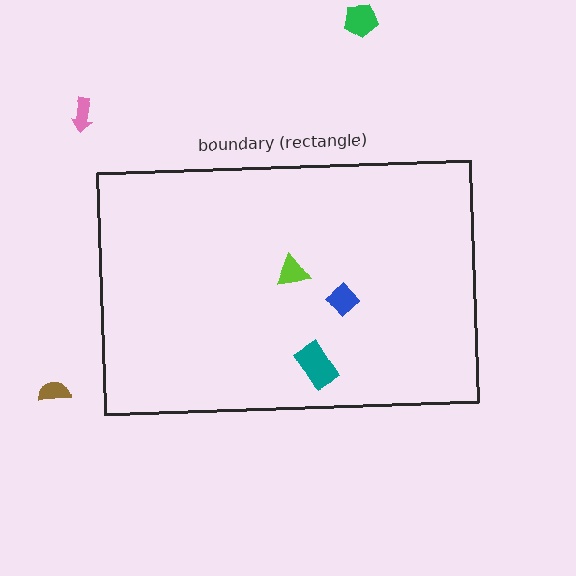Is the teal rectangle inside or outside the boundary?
Inside.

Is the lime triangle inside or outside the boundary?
Inside.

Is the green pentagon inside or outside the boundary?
Outside.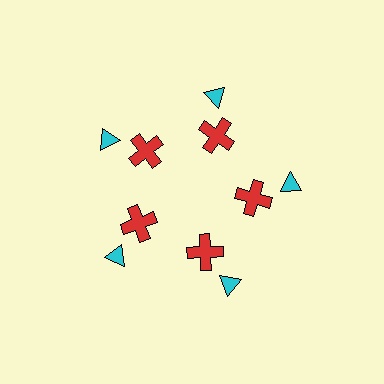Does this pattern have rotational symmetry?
Yes, this pattern has 5-fold rotational symmetry. It looks the same after rotating 72 degrees around the center.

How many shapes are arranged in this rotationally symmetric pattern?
There are 10 shapes, arranged in 5 groups of 2.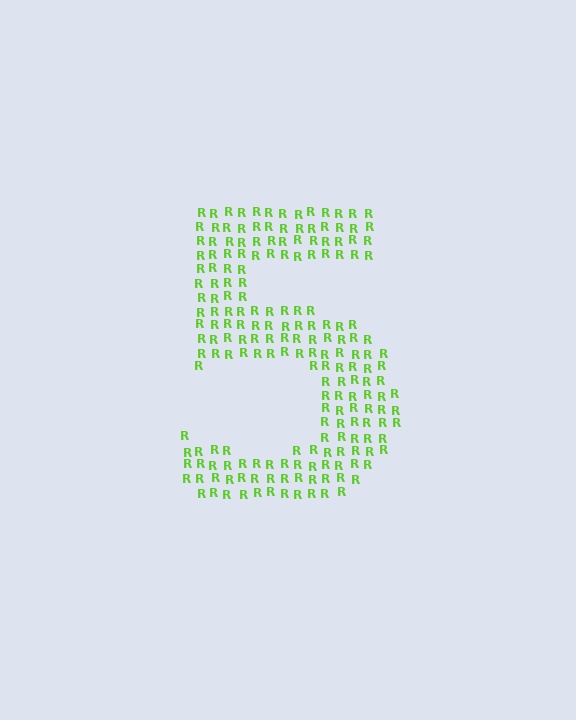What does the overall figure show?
The overall figure shows the digit 5.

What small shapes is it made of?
It is made of small letter R's.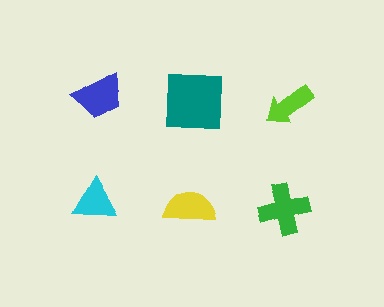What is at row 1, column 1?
A blue trapezoid.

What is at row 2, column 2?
A yellow semicircle.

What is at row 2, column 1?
A cyan triangle.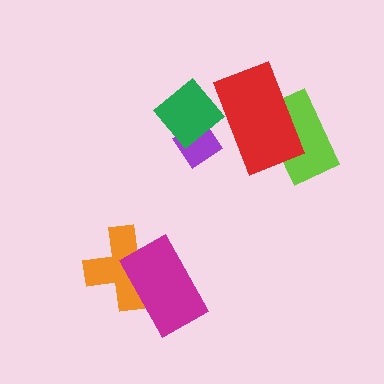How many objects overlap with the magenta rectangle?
1 object overlaps with the magenta rectangle.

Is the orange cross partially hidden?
Yes, it is partially covered by another shape.